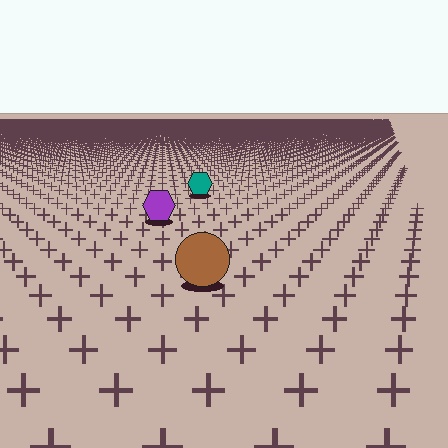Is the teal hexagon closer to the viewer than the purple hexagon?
No. The purple hexagon is closer — you can tell from the texture gradient: the ground texture is coarser near it.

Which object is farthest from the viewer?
The teal hexagon is farthest from the viewer. It appears smaller and the ground texture around it is denser.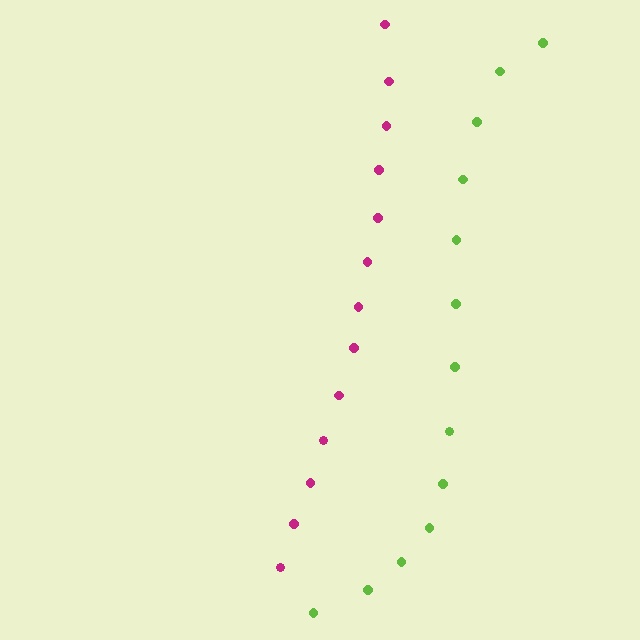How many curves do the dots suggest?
There are 2 distinct paths.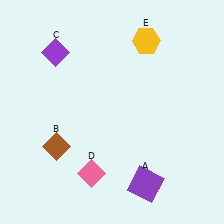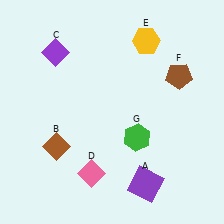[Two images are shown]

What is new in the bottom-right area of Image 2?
A green hexagon (G) was added in the bottom-right area of Image 2.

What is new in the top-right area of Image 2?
A brown pentagon (F) was added in the top-right area of Image 2.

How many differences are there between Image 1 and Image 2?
There are 2 differences between the two images.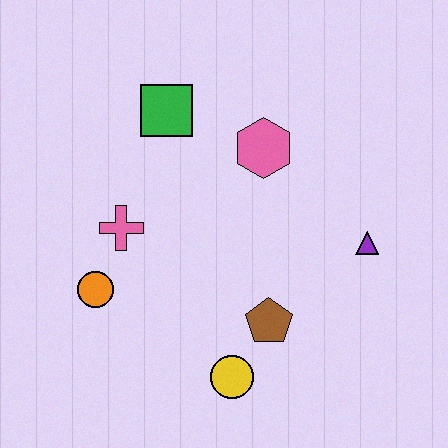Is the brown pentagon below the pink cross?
Yes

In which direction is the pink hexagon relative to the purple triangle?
The pink hexagon is to the left of the purple triangle.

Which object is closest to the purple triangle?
The brown pentagon is closest to the purple triangle.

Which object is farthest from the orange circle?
The purple triangle is farthest from the orange circle.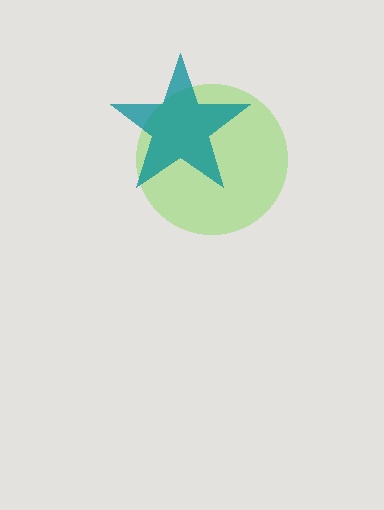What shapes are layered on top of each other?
The layered shapes are: a lime circle, a teal star.